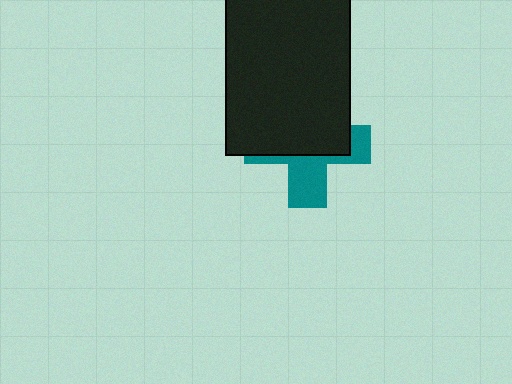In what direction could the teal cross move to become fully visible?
The teal cross could move down. That would shift it out from behind the black rectangle entirely.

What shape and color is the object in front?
The object in front is a black rectangle.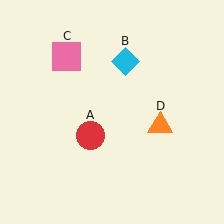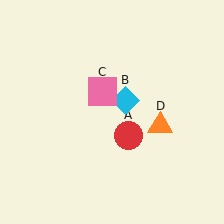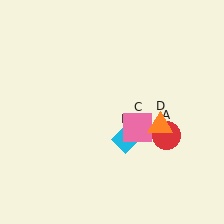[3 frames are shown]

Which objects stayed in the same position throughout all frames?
Orange triangle (object D) remained stationary.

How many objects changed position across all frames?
3 objects changed position: red circle (object A), cyan diamond (object B), pink square (object C).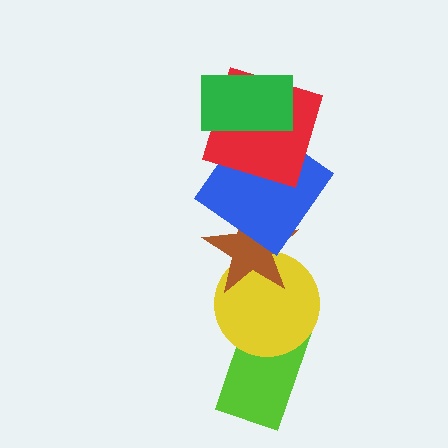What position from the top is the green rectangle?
The green rectangle is 1st from the top.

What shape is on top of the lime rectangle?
The yellow circle is on top of the lime rectangle.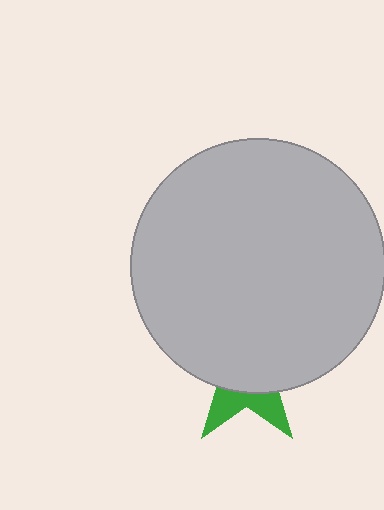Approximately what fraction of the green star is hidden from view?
Roughly 70% of the green star is hidden behind the light gray circle.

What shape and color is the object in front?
The object in front is a light gray circle.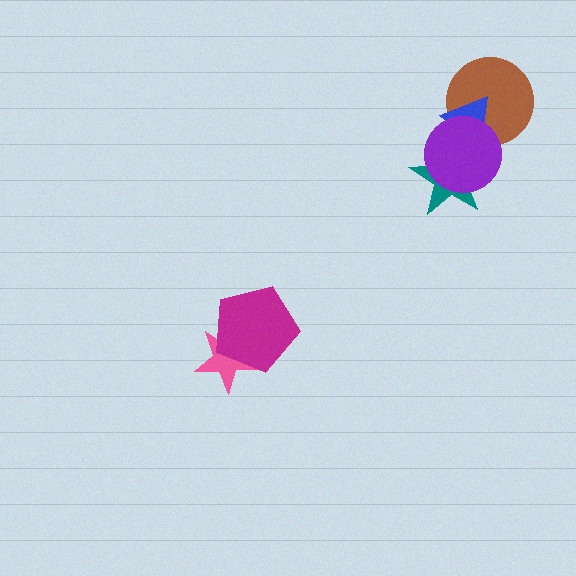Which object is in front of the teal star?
The purple circle is in front of the teal star.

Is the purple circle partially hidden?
No, no other shape covers it.